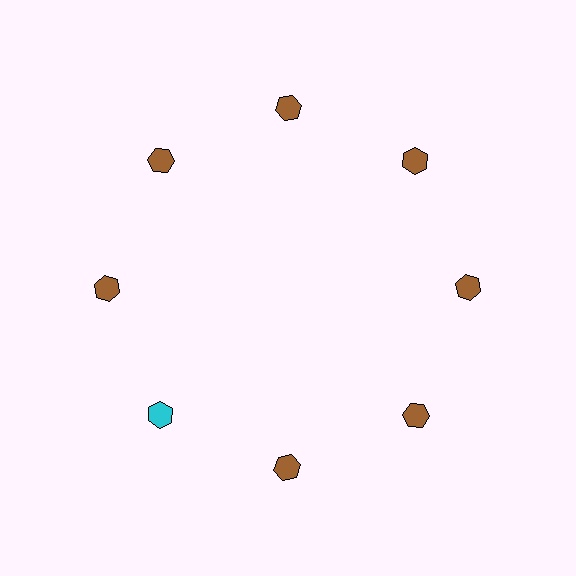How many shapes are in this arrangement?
There are 8 shapes arranged in a ring pattern.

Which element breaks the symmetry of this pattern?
The cyan hexagon at roughly the 8 o'clock position breaks the symmetry. All other shapes are brown hexagons.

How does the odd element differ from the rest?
It has a different color: cyan instead of brown.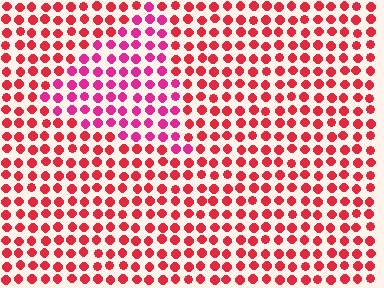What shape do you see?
I see a triangle.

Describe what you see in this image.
The image is filled with small red elements in a uniform arrangement. A triangle-shaped region is visible where the elements are tinted to a slightly different hue, forming a subtle color boundary.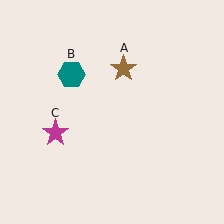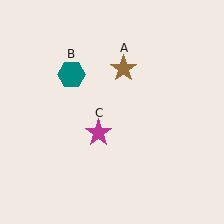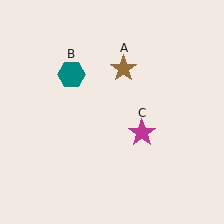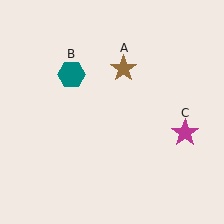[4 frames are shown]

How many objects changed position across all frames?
1 object changed position: magenta star (object C).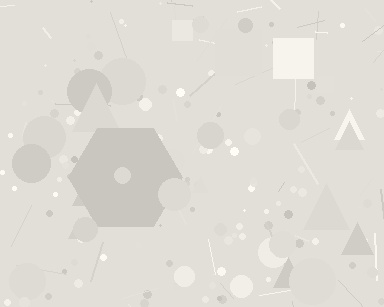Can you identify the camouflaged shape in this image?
The camouflaged shape is a hexagon.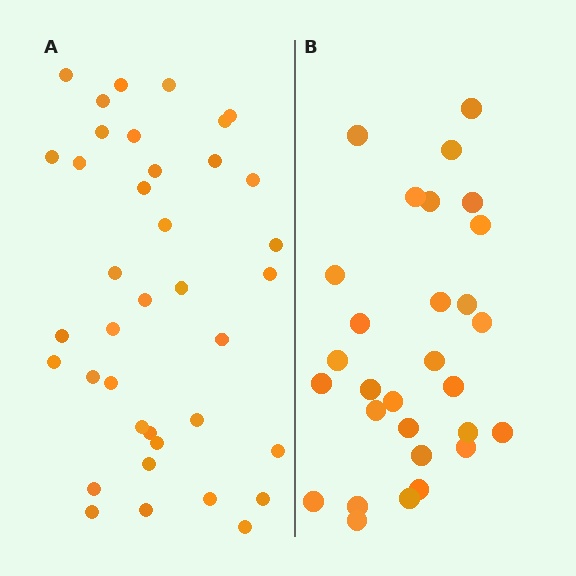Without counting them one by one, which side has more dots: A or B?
Region A (the left region) has more dots.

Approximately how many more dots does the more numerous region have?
Region A has roughly 8 or so more dots than region B.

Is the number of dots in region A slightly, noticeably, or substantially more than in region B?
Region A has noticeably more, but not dramatically so. The ratio is roughly 1.3 to 1.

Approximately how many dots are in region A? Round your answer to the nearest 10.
About 40 dots. (The exact count is 38, which rounds to 40.)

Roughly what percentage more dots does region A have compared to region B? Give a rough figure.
About 30% more.